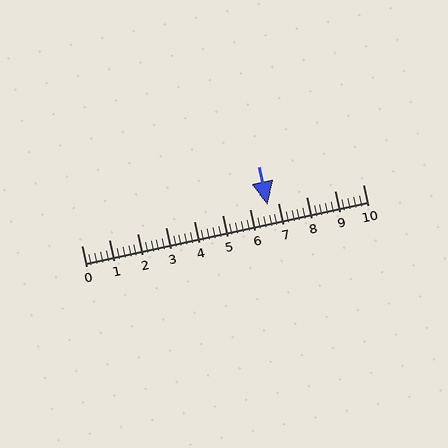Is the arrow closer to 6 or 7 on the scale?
The arrow is closer to 7.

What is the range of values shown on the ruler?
The ruler shows values from 0 to 10.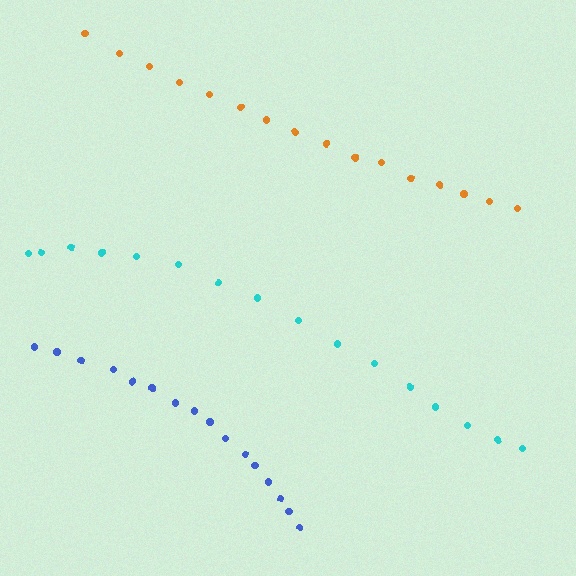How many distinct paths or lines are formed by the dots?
There are 3 distinct paths.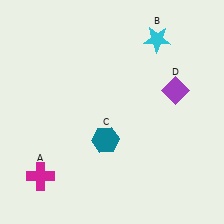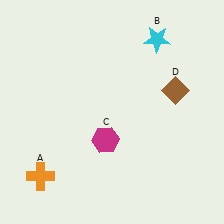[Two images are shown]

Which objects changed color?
A changed from magenta to orange. C changed from teal to magenta. D changed from purple to brown.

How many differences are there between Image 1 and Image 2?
There are 3 differences between the two images.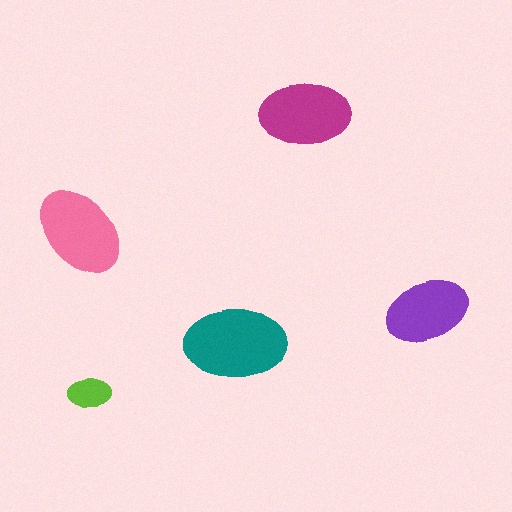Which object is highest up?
The magenta ellipse is topmost.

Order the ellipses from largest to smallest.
the teal one, the pink one, the magenta one, the purple one, the lime one.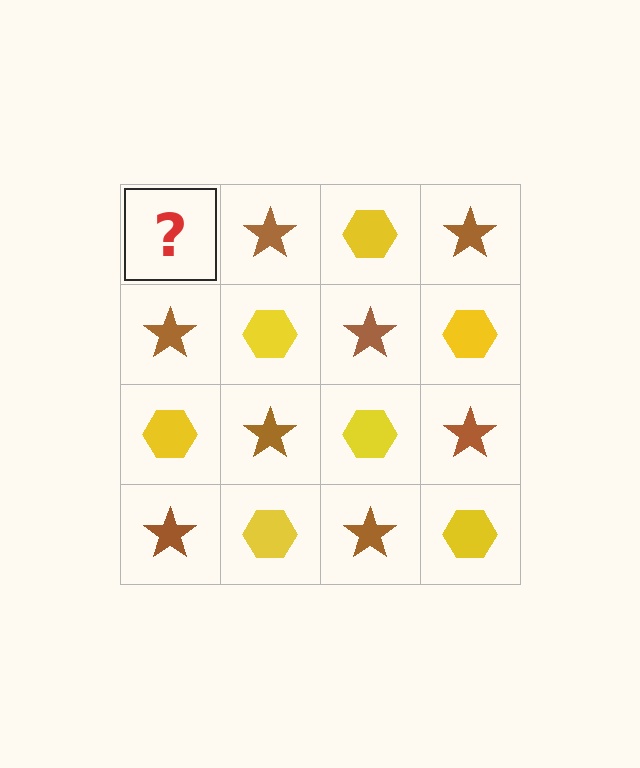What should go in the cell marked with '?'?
The missing cell should contain a yellow hexagon.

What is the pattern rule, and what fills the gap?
The rule is that it alternates yellow hexagon and brown star in a checkerboard pattern. The gap should be filled with a yellow hexagon.